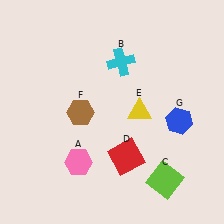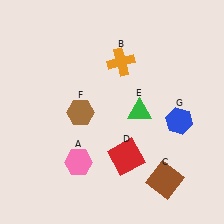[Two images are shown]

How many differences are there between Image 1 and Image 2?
There are 3 differences between the two images.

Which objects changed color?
B changed from cyan to orange. C changed from lime to brown. E changed from yellow to green.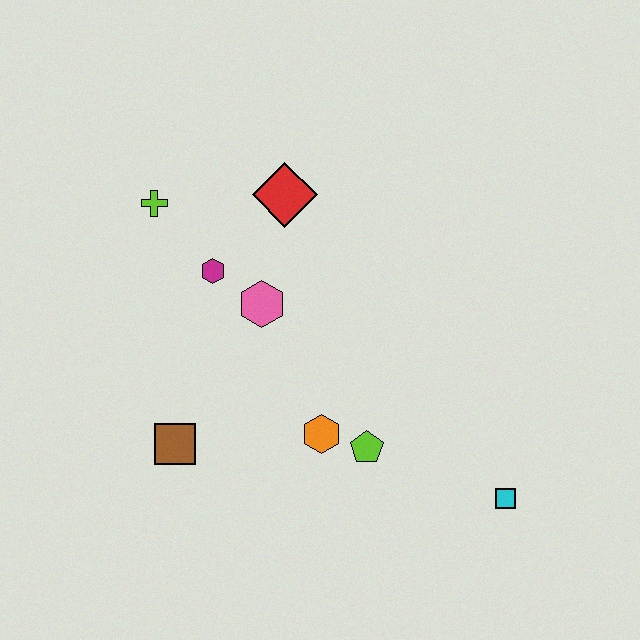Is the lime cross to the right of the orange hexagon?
No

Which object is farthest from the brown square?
The cyan square is farthest from the brown square.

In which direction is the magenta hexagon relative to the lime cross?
The magenta hexagon is below the lime cross.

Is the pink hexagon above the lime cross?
No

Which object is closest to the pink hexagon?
The magenta hexagon is closest to the pink hexagon.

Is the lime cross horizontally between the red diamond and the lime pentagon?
No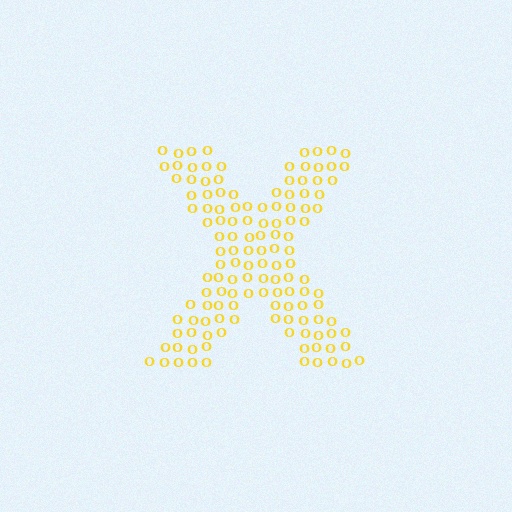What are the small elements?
The small elements are letter O's.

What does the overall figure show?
The overall figure shows the letter X.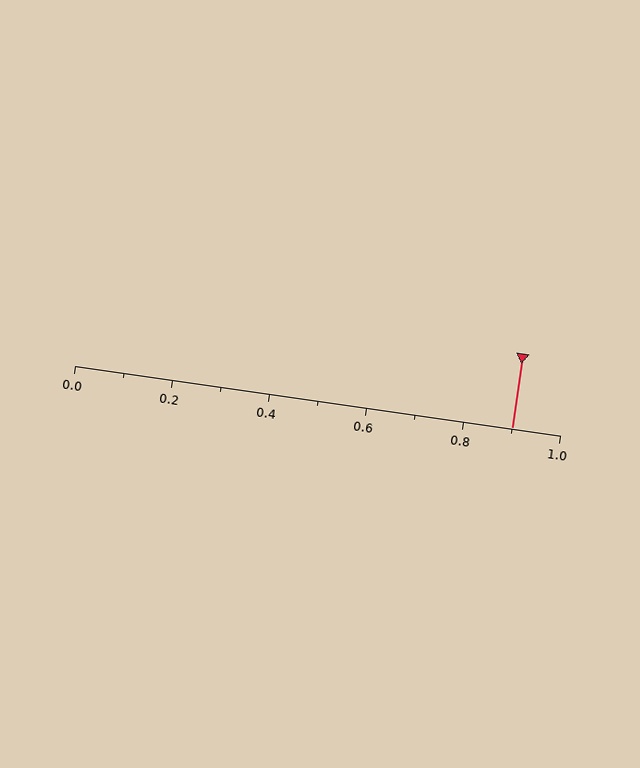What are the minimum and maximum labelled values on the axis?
The axis runs from 0.0 to 1.0.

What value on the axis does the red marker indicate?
The marker indicates approximately 0.9.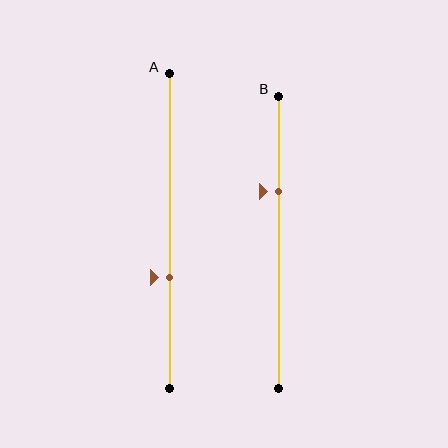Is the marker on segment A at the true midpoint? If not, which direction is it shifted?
No, the marker on segment A is shifted downward by about 15% of the segment length.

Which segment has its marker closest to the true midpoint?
Segment A has its marker closest to the true midpoint.